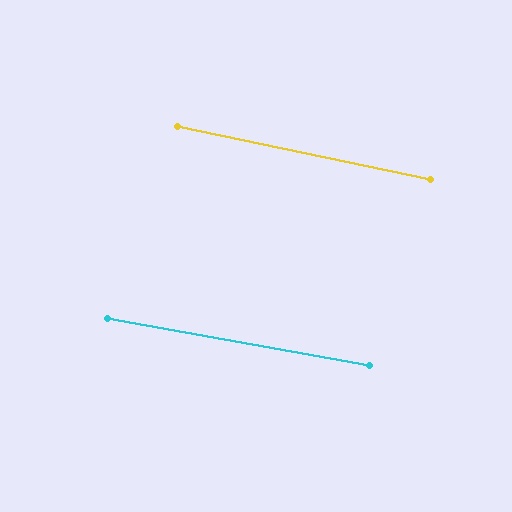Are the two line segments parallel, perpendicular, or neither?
Parallel — their directions differ by only 1.7°.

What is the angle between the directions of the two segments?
Approximately 2 degrees.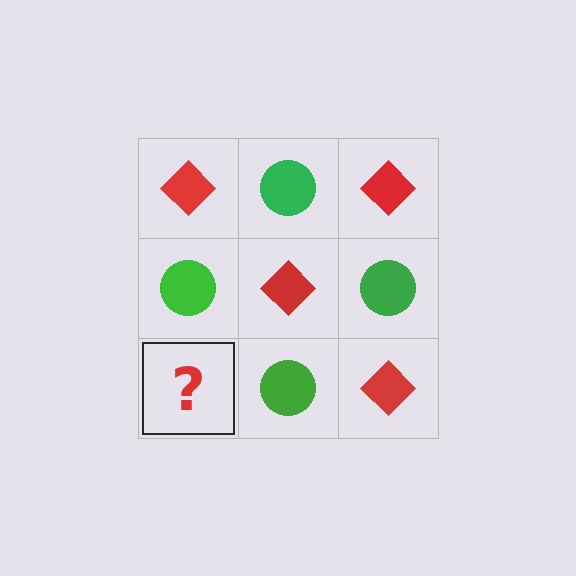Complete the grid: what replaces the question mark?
The question mark should be replaced with a red diamond.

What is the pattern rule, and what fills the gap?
The rule is that it alternates red diamond and green circle in a checkerboard pattern. The gap should be filled with a red diamond.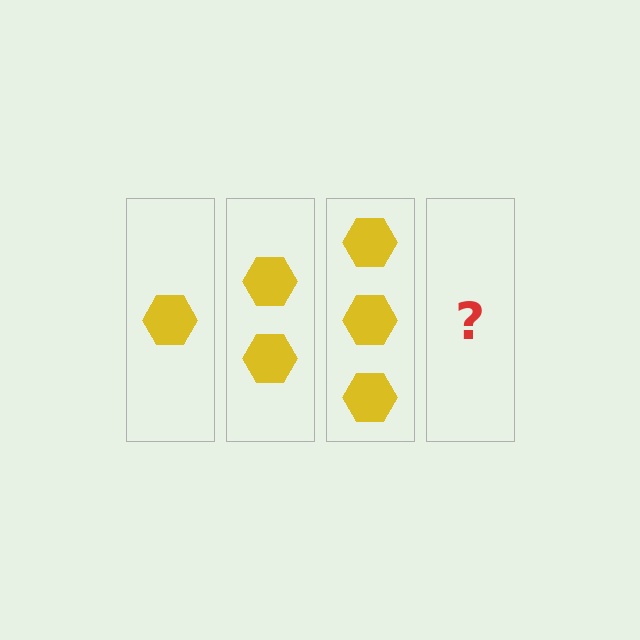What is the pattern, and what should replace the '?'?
The pattern is that each step adds one more hexagon. The '?' should be 4 hexagons.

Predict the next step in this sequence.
The next step is 4 hexagons.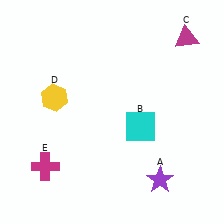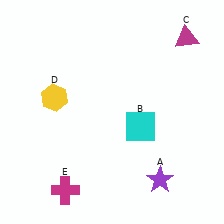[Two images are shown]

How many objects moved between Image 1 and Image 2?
1 object moved between the two images.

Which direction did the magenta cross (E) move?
The magenta cross (E) moved down.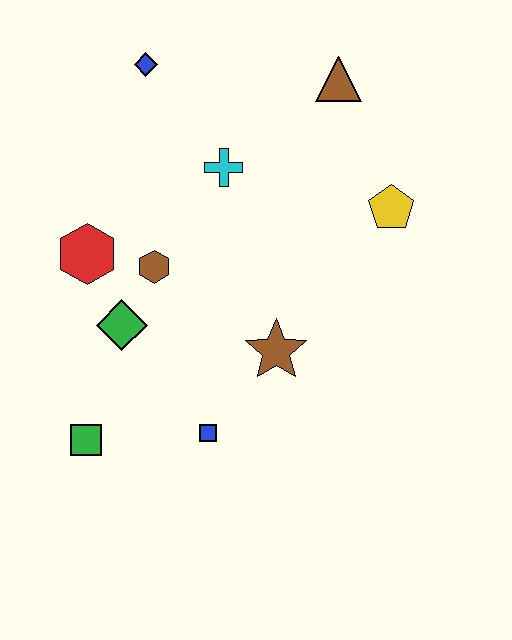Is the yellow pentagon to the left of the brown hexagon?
No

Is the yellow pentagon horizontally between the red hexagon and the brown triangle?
No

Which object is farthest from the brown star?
The blue diamond is farthest from the brown star.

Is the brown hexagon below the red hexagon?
Yes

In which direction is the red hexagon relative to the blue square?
The red hexagon is above the blue square.